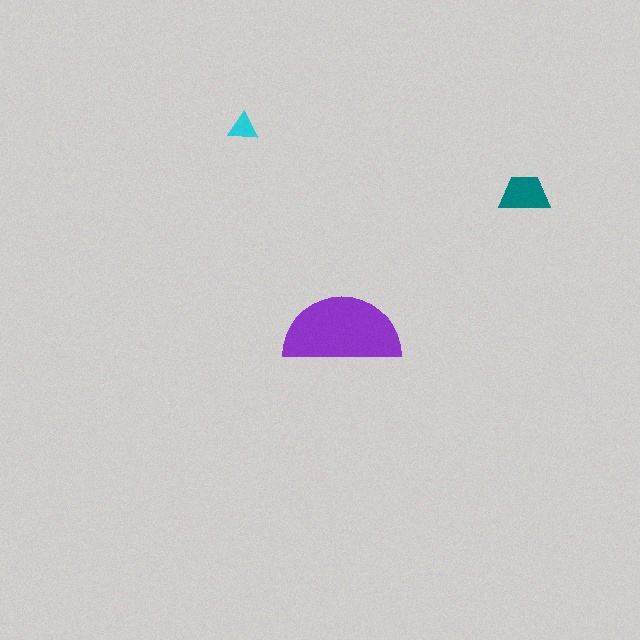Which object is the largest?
The purple semicircle.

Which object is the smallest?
The cyan triangle.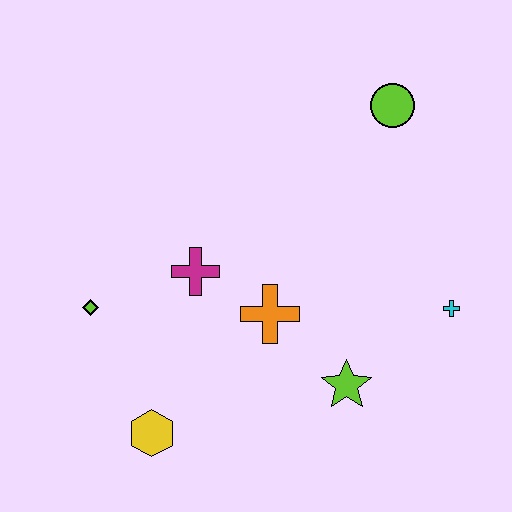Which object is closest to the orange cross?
The magenta cross is closest to the orange cross.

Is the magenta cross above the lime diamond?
Yes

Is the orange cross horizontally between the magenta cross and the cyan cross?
Yes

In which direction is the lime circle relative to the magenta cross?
The lime circle is to the right of the magenta cross.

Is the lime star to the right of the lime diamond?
Yes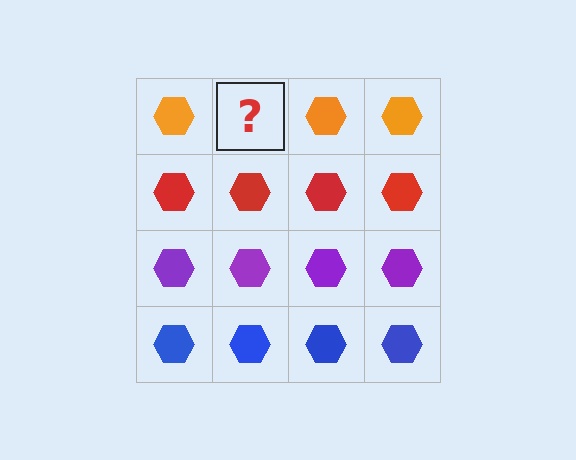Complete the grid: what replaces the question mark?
The question mark should be replaced with an orange hexagon.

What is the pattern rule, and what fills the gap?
The rule is that each row has a consistent color. The gap should be filled with an orange hexagon.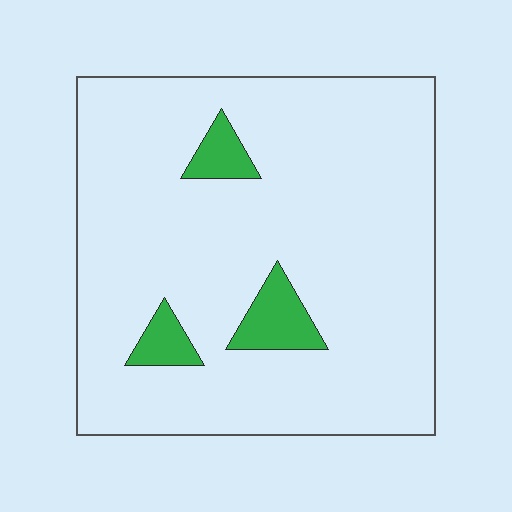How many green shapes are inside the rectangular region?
3.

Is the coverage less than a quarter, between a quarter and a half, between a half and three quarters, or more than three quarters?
Less than a quarter.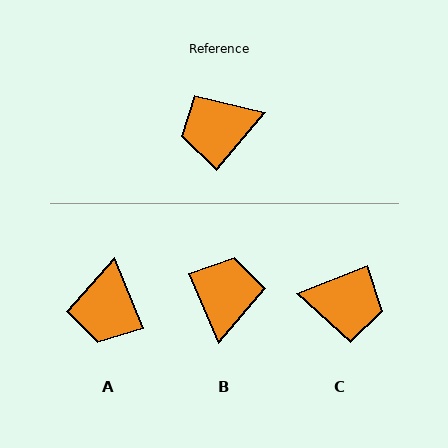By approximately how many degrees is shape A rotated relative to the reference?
Approximately 62 degrees counter-clockwise.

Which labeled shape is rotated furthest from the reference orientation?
C, about 151 degrees away.